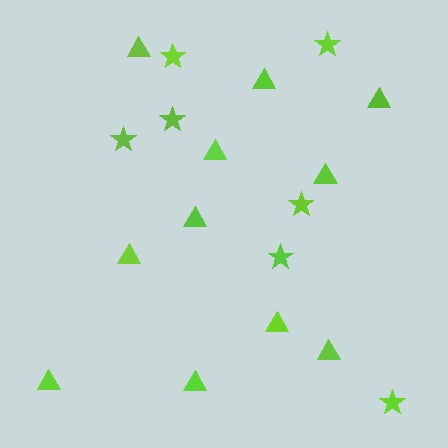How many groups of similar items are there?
There are 2 groups: one group of stars (7) and one group of triangles (11).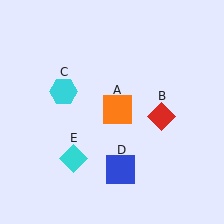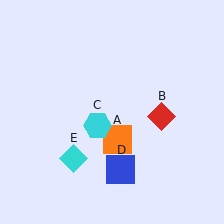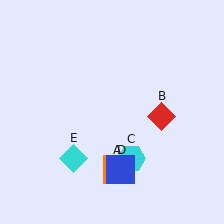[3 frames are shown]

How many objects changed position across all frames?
2 objects changed position: orange square (object A), cyan hexagon (object C).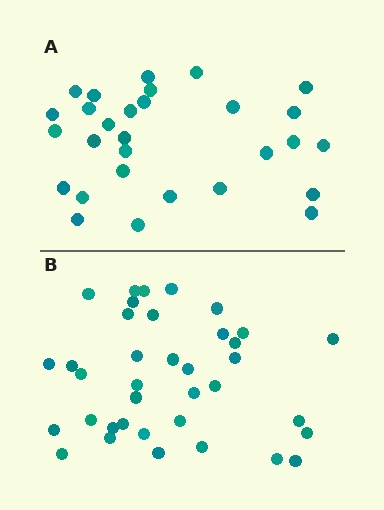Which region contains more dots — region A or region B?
Region B (the bottom region) has more dots.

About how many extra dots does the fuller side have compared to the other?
Region B has roughly 8 or so more dots than region A.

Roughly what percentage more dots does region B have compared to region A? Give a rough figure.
About 30% more.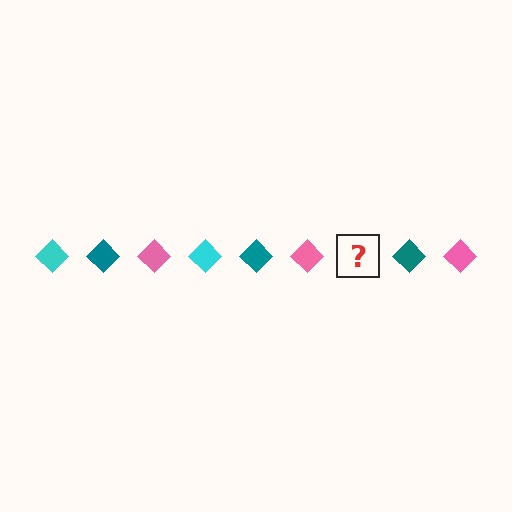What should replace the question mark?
The question mark should be replaced with a cyan diamond.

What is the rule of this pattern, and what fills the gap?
The rule is that the pattern cycles through cyan, teal, pink diamonds. The gap should be filled with a cyan diamond.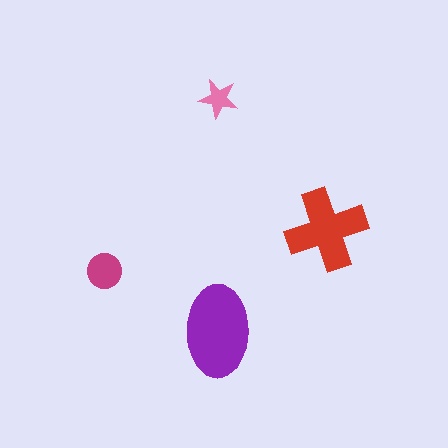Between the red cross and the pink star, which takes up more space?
The red cross.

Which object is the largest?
The purple ellipse.